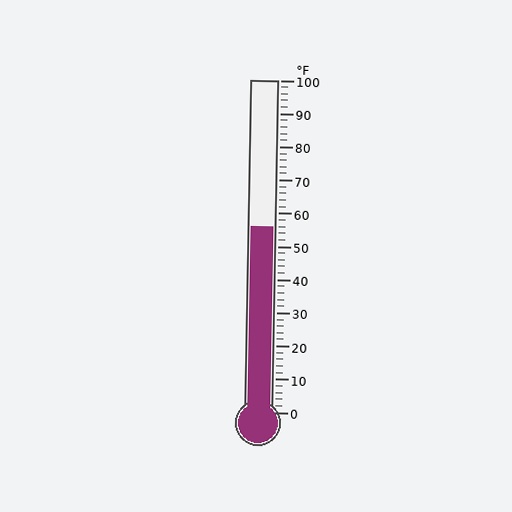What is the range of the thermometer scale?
The thermometer scale ranges from 0°F to 100°F.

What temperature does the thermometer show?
The thermometer shows approximately 56°F.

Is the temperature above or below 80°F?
The temperature is below 80°F.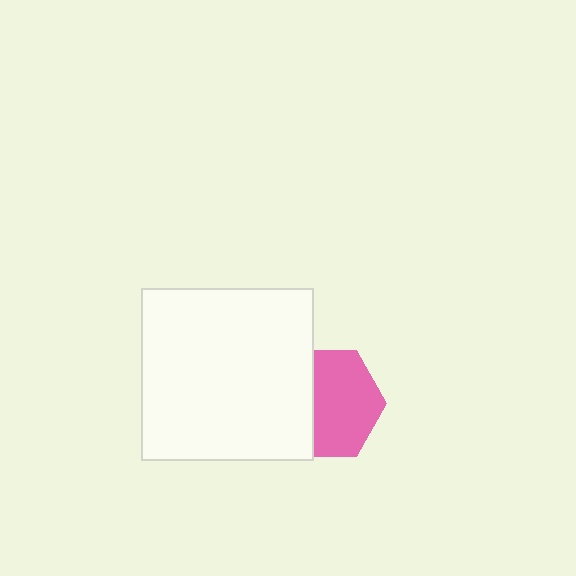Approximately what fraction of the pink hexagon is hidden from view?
Roughly 37% of the pink hexagon is hidden behind the white square.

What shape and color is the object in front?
The object in front is a white square.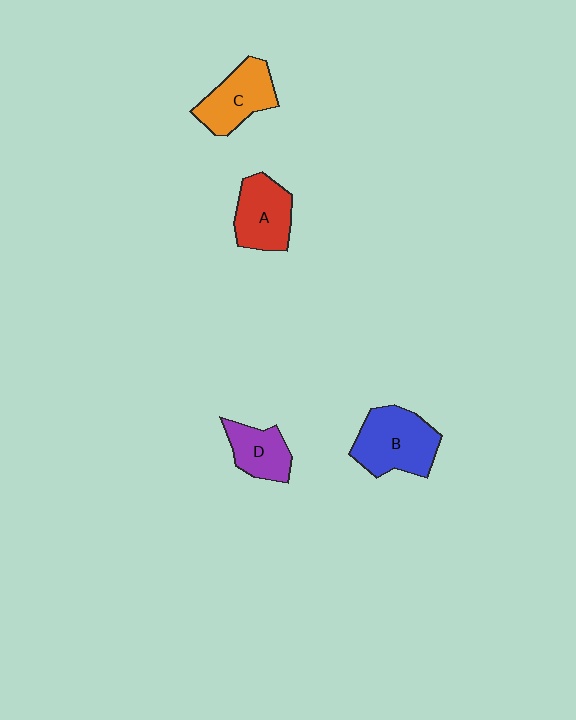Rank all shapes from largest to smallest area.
From largest to smallest: B (blue), C (orange), A (red), D (purple).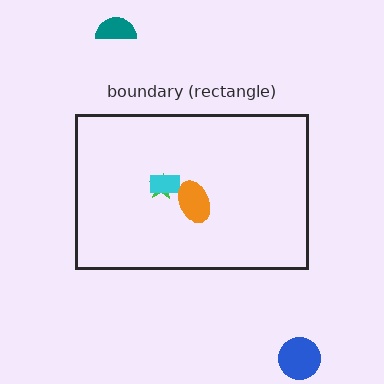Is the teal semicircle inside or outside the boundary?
Outside.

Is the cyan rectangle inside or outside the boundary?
Inside.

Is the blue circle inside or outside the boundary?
Outside.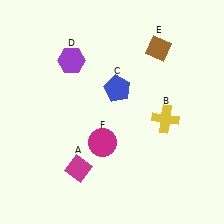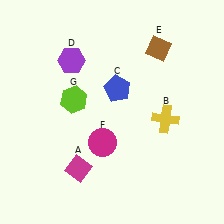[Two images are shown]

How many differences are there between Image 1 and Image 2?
There is 1 difference between the two images.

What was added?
A lime hexagon (G) was added in Image 2.